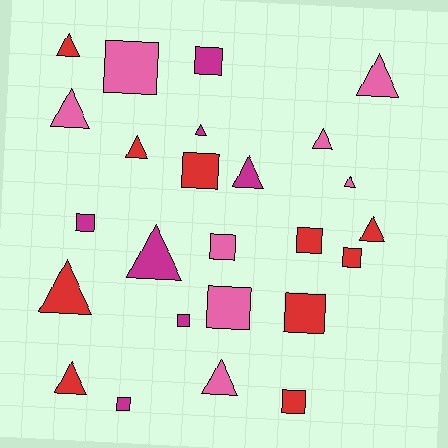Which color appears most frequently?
Red, with 10 objects.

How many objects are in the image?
There are 25 objects.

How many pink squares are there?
There are 3 pink squares.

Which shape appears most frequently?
Triangle, with 13 objects.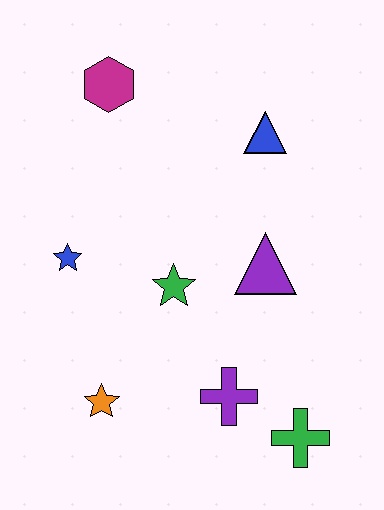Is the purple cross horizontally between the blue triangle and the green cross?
No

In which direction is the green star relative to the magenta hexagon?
The green star is below the magenta hexagon.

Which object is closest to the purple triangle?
The green star is closest to the purple triangle.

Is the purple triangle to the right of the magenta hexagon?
Yes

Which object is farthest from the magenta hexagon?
The green cross is farthest from the magenta hexagon.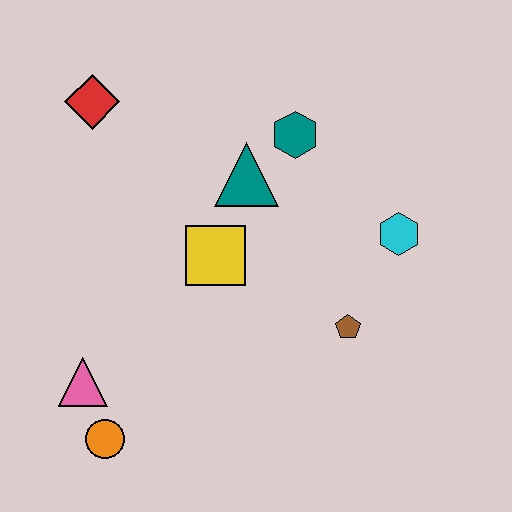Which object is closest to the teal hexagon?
The teal triangle is closest to the teal hexagon.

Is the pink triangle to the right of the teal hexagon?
No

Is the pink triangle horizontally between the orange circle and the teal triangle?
No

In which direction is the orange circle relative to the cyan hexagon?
The orange circle is to the left of the cyan hexagon.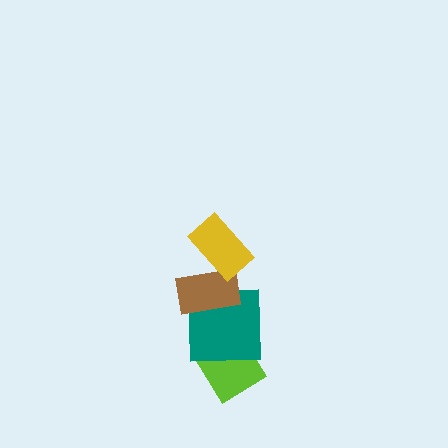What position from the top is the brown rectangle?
The brown rectangle is 2nd from the top.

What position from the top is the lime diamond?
The lime diamond is 4th from the top.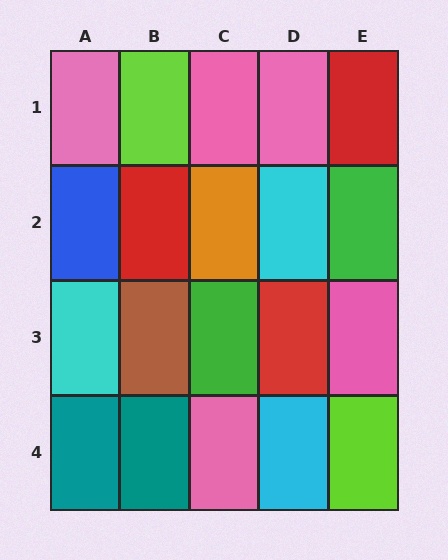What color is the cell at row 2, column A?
Blue.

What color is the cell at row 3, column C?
Green.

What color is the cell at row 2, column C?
Orange.